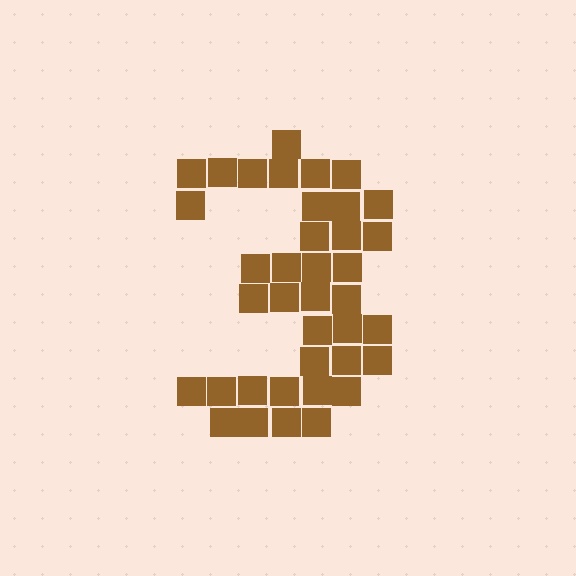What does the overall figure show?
The overall figure shows the digit 3.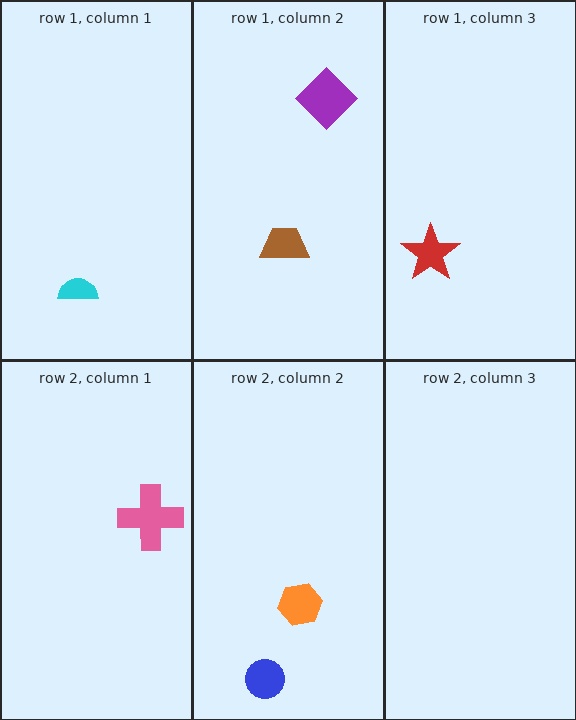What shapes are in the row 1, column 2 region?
The brown trapezoid, the purple diamond.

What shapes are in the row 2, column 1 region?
The pink cross.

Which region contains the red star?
The row 1, column 3 region.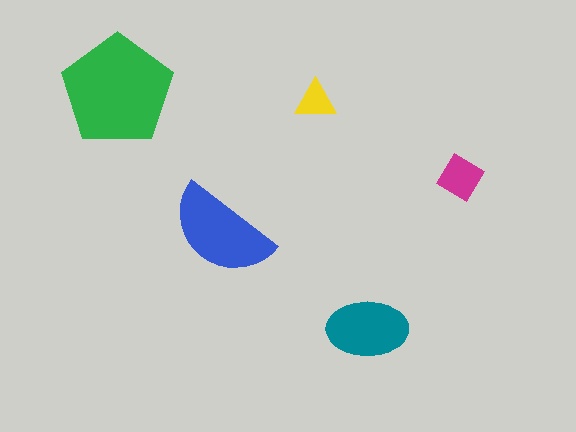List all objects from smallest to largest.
The yellow triangle, the magenta diamond, the teal ellipse, the blue semicircle, the green pentagon.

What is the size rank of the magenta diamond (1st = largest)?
4th.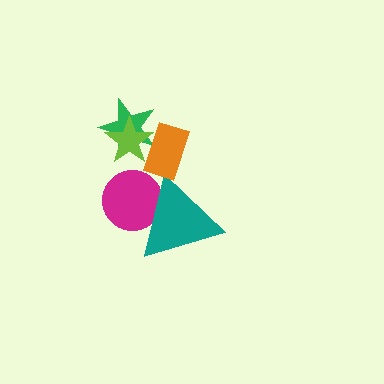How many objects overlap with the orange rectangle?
2 objects overlap with the orange rectangle.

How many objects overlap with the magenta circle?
1 object overlaps with the magenta circle.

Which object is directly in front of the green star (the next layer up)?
The lime star is directly in front of the green star.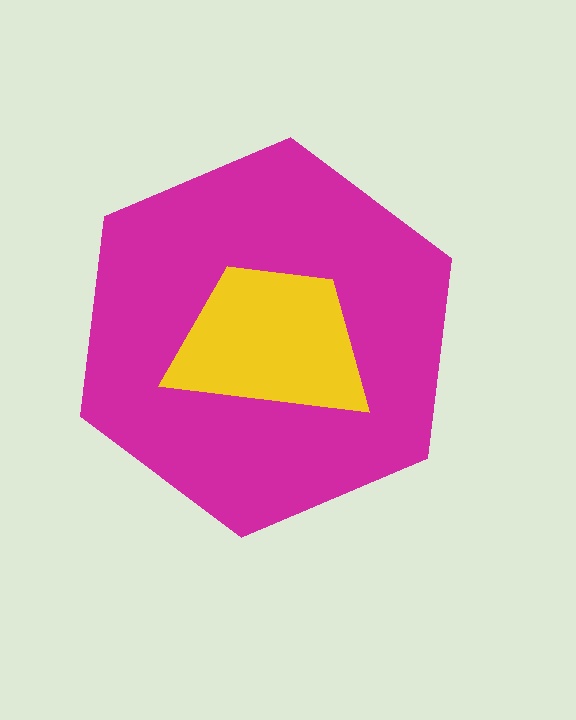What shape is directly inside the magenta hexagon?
The yellow trapezoid.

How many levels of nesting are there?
2.